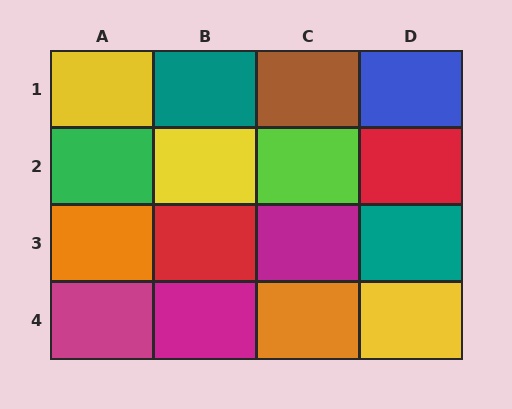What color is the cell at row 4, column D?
Yellow.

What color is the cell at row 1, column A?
Yellow.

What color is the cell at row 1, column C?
Brown.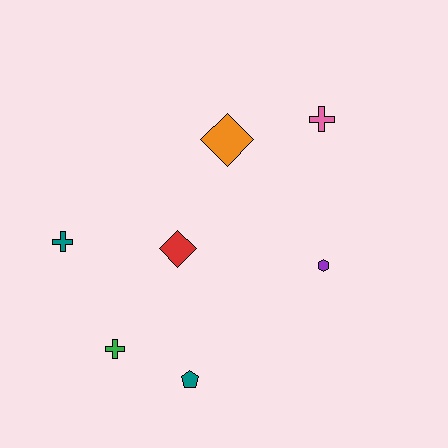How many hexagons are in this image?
There is 1 hexagon.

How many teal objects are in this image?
There are 2 teal objects.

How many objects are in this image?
There are 7 objects.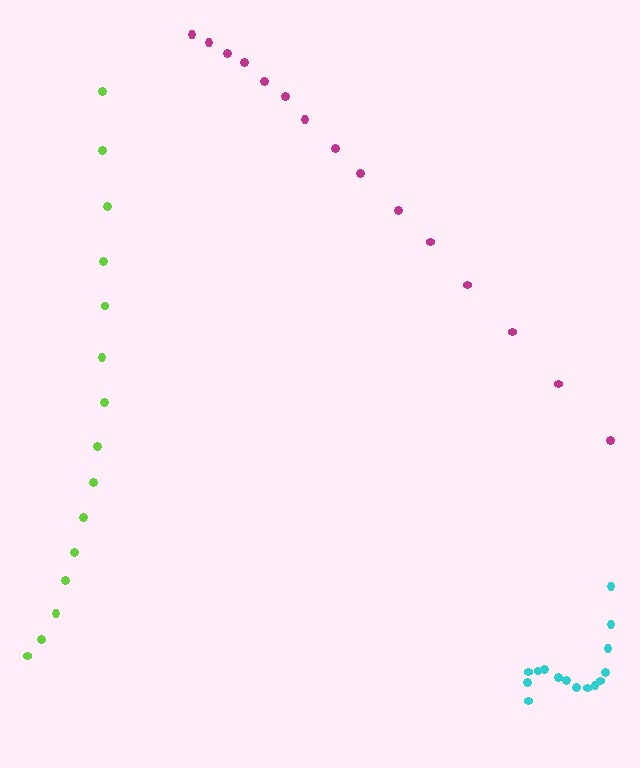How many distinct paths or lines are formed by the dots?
There are 3 distinct paths.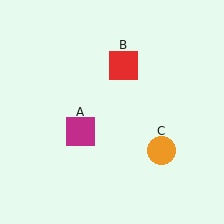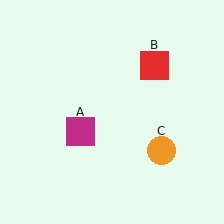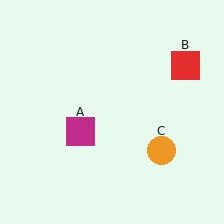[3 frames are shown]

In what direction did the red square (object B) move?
The red square (object B) moved right.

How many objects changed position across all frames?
1 object changed position: red square (object B).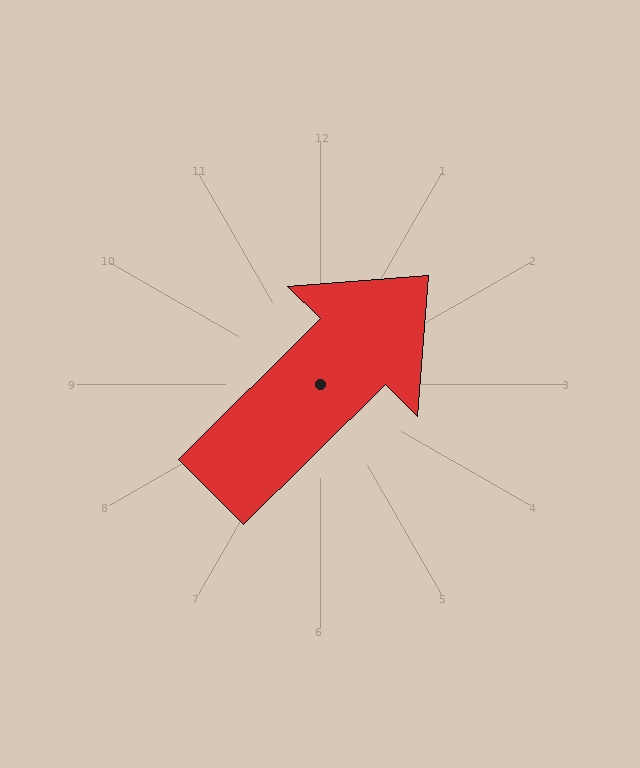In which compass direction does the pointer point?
Northeast.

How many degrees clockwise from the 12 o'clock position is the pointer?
Approximately 45 degrees.